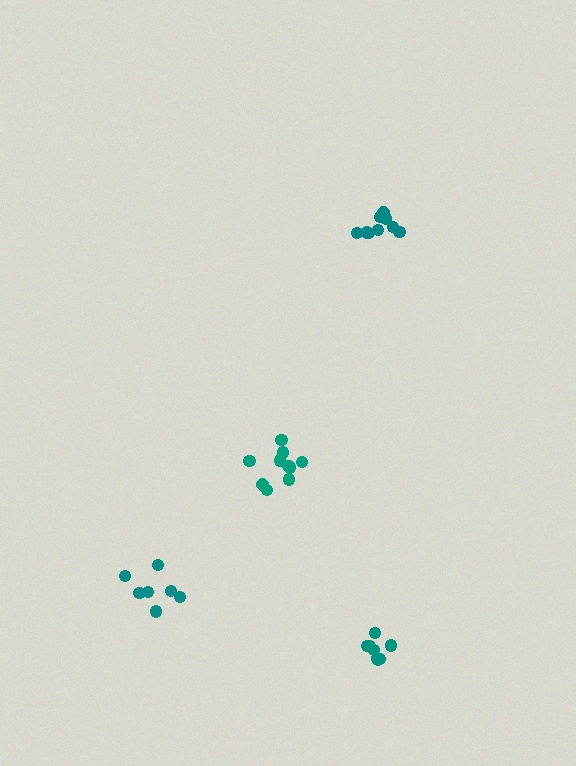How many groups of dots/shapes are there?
There are 4 groups.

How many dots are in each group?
Group 1: 9 dots, Group 2: 7 dots, Group 3: 10 dots, Group 4: 9 dots (35 total).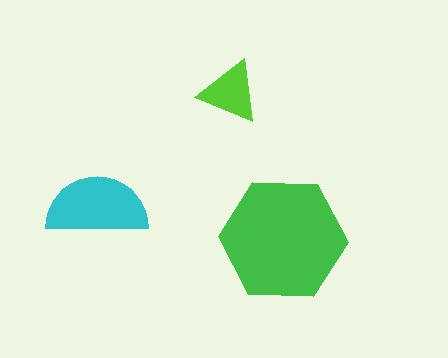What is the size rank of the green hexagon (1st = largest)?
1st.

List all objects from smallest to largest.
The lime triangle, the cyan semicircle, the green hexagon.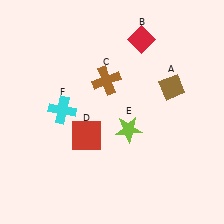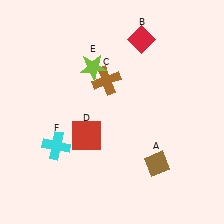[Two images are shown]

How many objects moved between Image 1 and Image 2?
3 objects moved between the two images.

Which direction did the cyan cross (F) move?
The cyan cross (F) moved down.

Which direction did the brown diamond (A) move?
The brown diamond (A) moved down.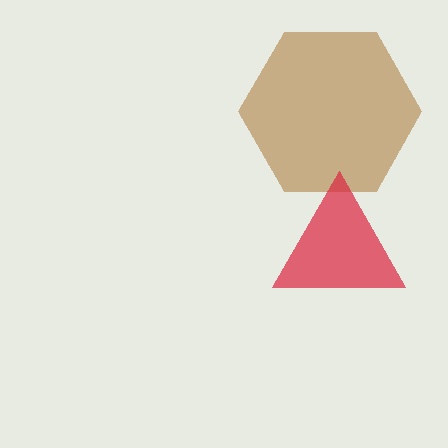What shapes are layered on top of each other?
The layered shapes are: a brown hexagon, a red triangle.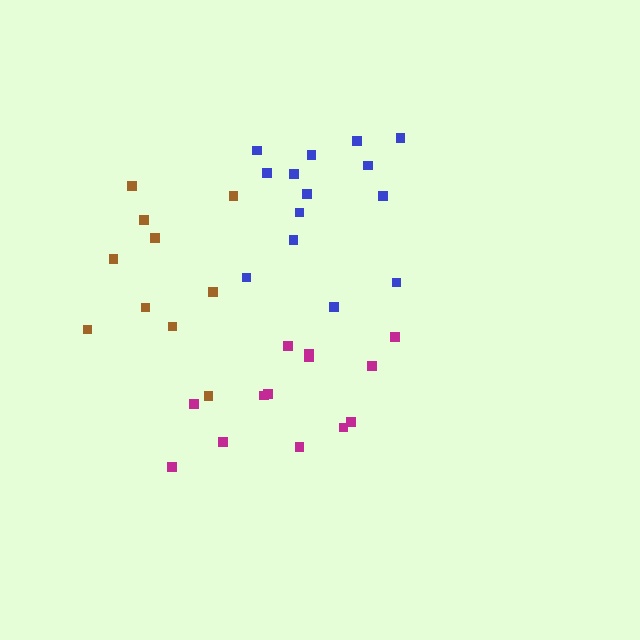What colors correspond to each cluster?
The clusters are colored: brown, blue, magenta.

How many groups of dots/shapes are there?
There are 3 groups.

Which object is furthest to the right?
The blue cluster is rightmost.